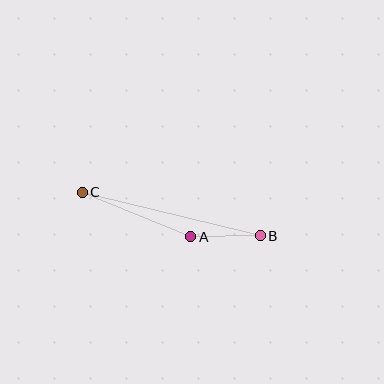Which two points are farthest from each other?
Points B and C are farthest from each other.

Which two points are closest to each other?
Points A and B are closest to each other.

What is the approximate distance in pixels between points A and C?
The distance between A and C is approximately 117 pixels.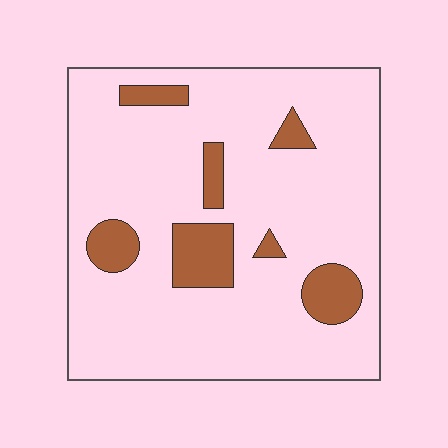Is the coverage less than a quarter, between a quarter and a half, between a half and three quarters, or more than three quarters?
Less than a quarter.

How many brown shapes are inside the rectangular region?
7.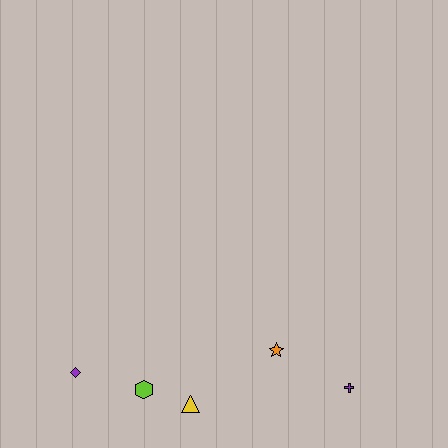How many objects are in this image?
There are 5 objects.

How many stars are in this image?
There is 1 star.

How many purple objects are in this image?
There are 2 purple objects.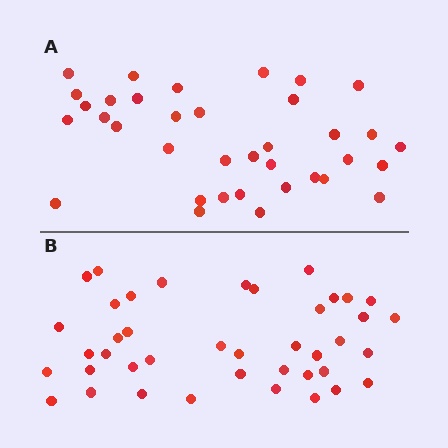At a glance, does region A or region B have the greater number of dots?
Region B (the bottom region) has more dots.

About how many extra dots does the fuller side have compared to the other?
Region B has about 5 more dots than region A.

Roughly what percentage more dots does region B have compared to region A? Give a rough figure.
About 15% more.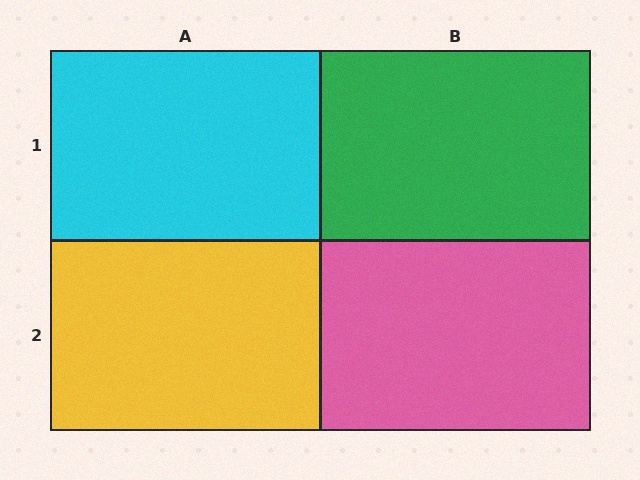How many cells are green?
1 cell is green.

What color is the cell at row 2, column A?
Yellow.